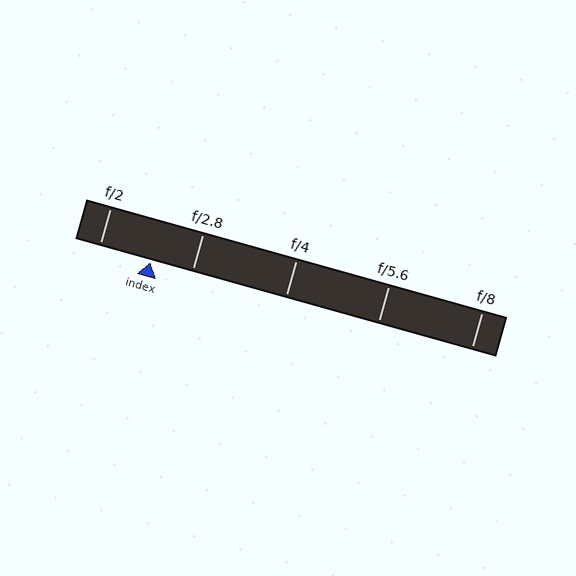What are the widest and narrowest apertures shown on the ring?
The widest aperture shown is f/2 and the narrowest is f/8.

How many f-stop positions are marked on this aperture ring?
There are 5 f-stop positions marked.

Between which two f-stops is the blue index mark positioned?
The index mark is between f/2 and f/2.8.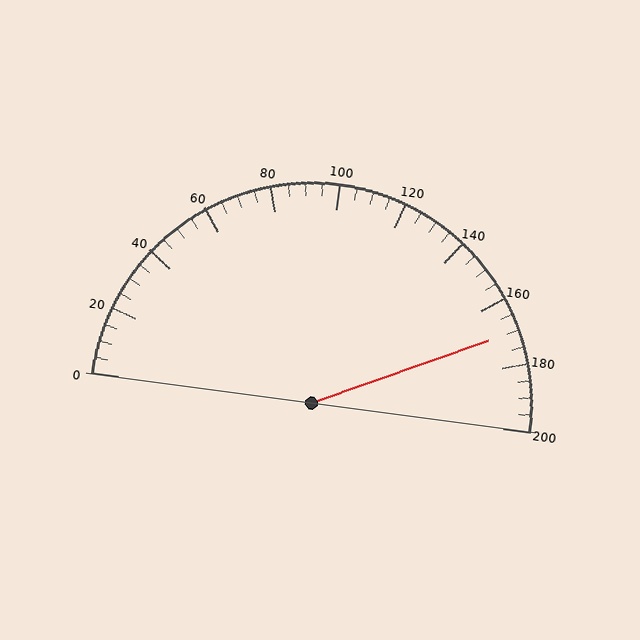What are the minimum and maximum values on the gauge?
The gauge ranges from 0 to 200.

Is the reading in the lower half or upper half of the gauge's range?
The reading is in the upper half of the range (0 to 200).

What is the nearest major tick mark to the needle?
The nearest major tick mark is 160.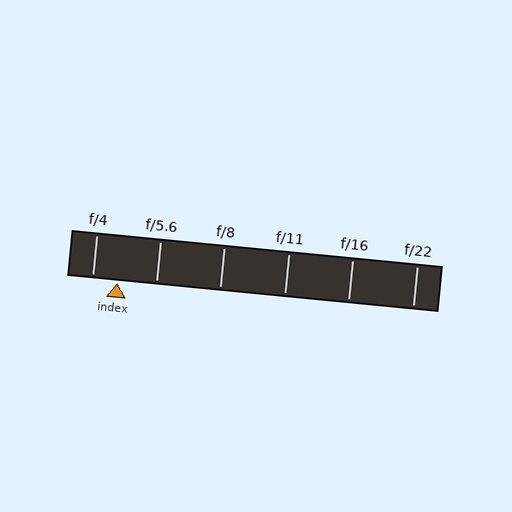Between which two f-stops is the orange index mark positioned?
The index mark is between f/4 and f/5.6.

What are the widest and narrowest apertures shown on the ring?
The widest aperture shown is f/4 and the narrowest is f/22.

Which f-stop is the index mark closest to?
The index mark is closest to f/4.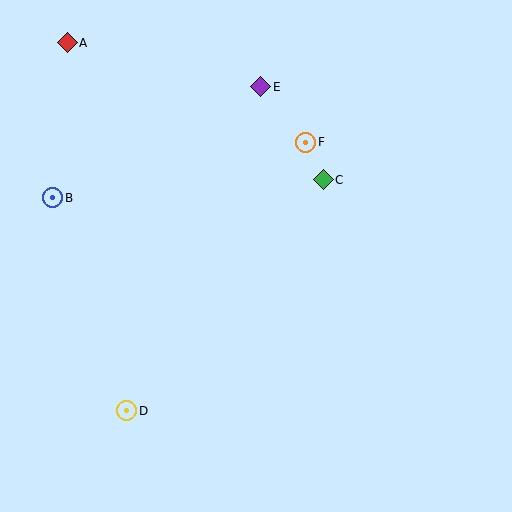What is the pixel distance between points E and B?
The distance between E and B is 236 pixels.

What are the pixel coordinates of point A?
Point A is at (67, 43).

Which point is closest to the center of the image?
Point C at (323, 180) is closest to the center.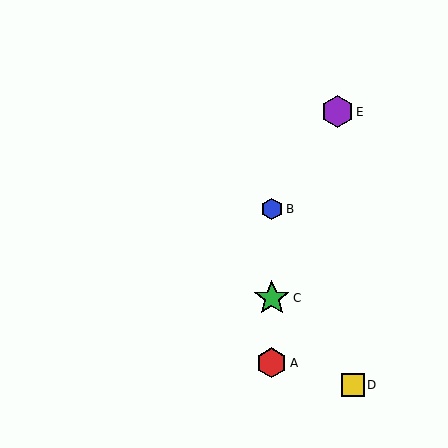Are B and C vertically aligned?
Yes, both are at x≈272.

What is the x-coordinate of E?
Object E is at x≈337.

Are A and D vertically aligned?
No, A is at x≈272 and D is at x≈353.